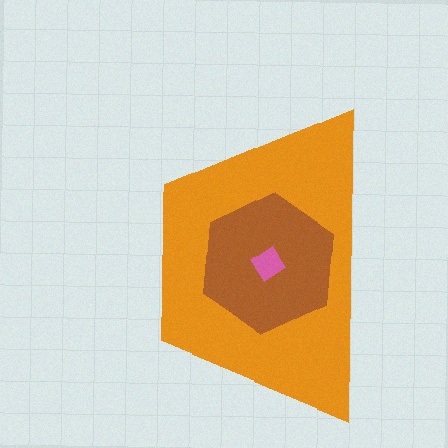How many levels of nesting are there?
3.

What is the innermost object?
The pink diamond.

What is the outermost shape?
The orange trapezoid.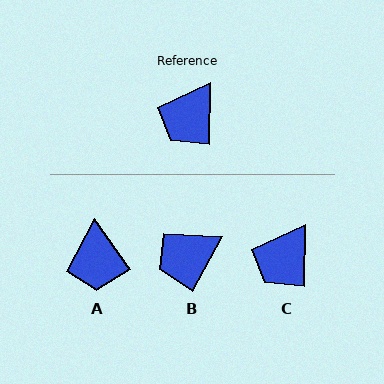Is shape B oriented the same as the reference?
No, it is off by about 28 degrees.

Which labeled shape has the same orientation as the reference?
C.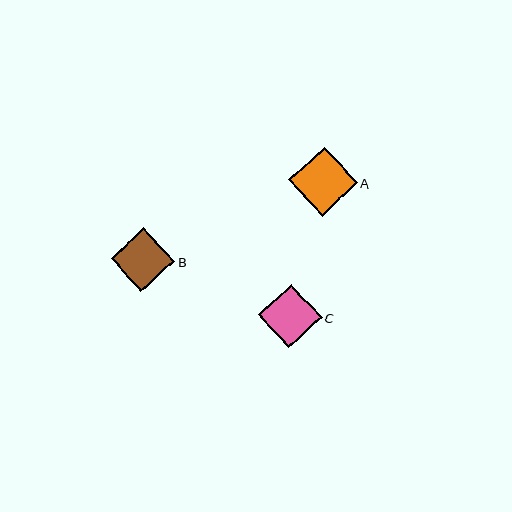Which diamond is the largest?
Diamond A is the largest with a size of approximately 69 pixels.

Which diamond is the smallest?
Diamond B is the smallest with a size of approximately 63 pixels.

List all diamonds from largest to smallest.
From largest to smallest: A, C, B.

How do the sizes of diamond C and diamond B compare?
Diamond C and diamond B are approximately the same size.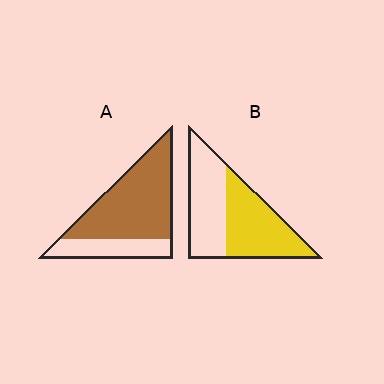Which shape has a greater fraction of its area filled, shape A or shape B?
Shape A.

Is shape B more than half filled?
Roughly half.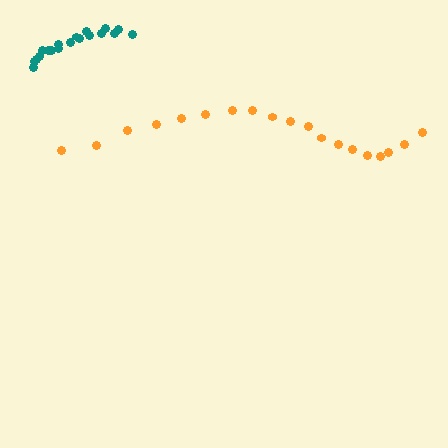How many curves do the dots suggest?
There are 2 distinct paths.